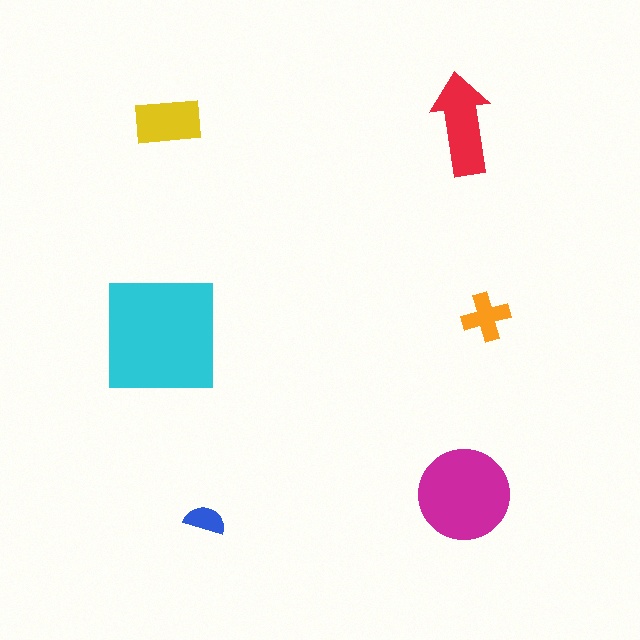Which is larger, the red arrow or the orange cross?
The red arrow.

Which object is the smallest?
The blue semicircle.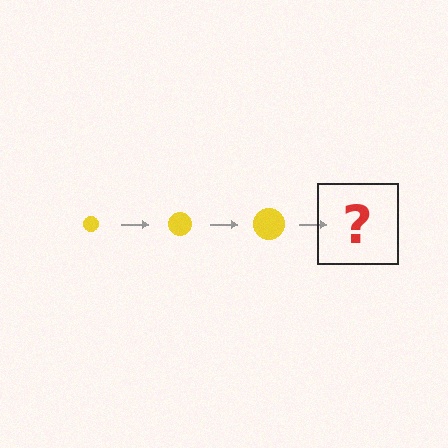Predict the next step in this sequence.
The next step is a yellow circle, larger than the previous one.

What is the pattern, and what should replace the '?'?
The pattern is that the circle gets progressively larger each step. The '?' should be a yellow circle, larger than the previous one.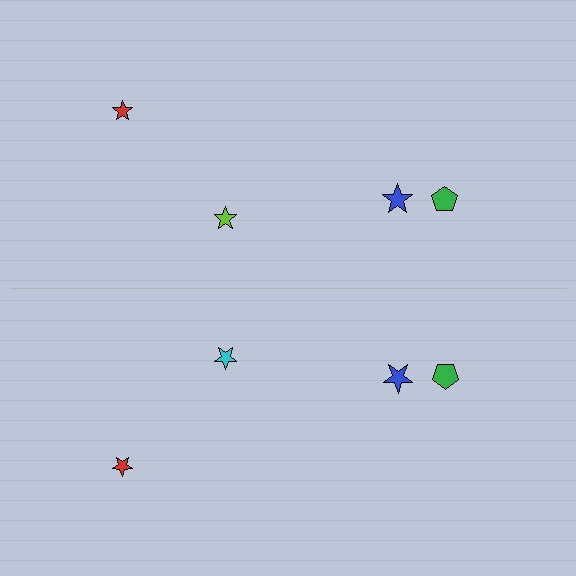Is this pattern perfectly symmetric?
No, the pattern is not perfectly symmetric. The cyan star on the bottom side breaks the symmetry — its mirror counterpart is lime.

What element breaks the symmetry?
The cyan star on the bottom side breaks the symmetry — its mirror counterpart is lime.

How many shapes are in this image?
There are 8 shapes in this image.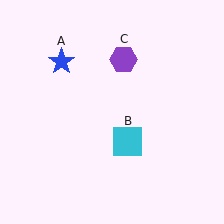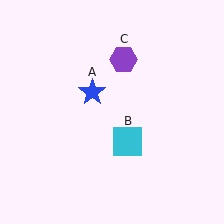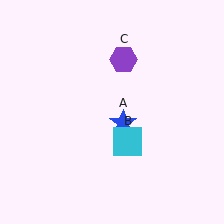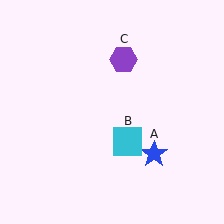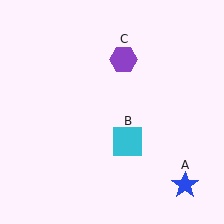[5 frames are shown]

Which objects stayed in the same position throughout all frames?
Cyan square (object B) and purple hexagon (object C) remained stationary.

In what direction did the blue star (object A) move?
The blue star (object A) moved down and to the right.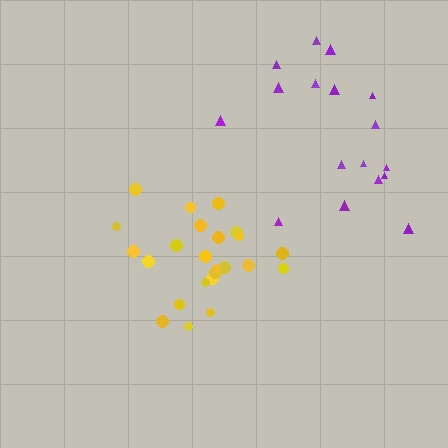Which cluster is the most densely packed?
Yellow.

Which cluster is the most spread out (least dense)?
Purple.